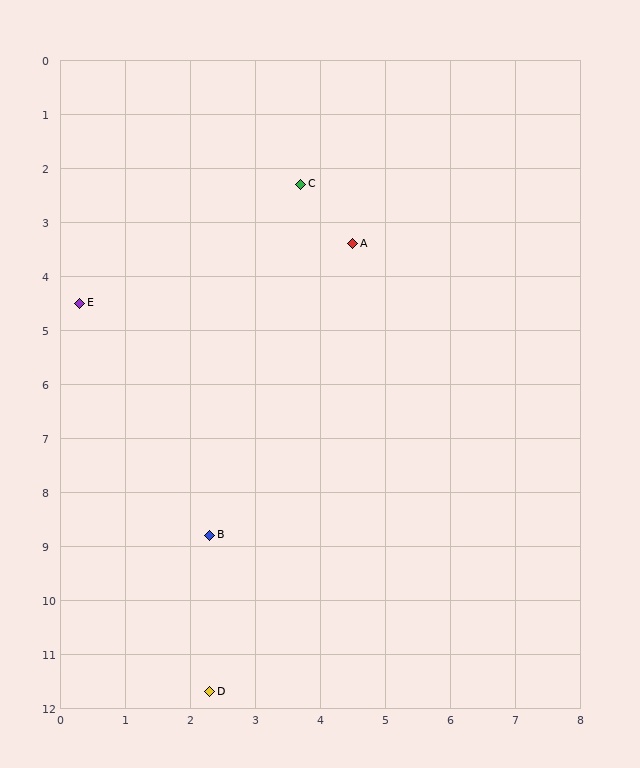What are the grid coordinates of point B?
Point B is at approximately (2.3, 8.8).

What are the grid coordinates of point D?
Point D is at approximately (2.3, 11.7).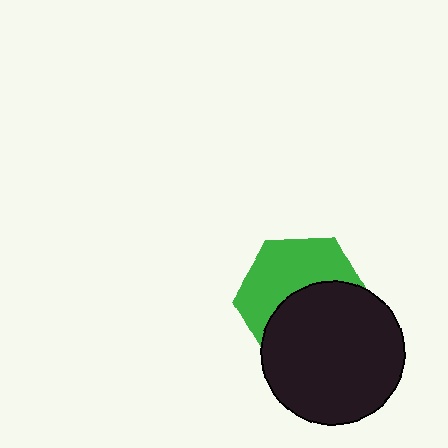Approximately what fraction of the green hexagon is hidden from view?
Roughly 51% of the green hexagon is hidden behind the black circle.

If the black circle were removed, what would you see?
You would see the complete green hexagon.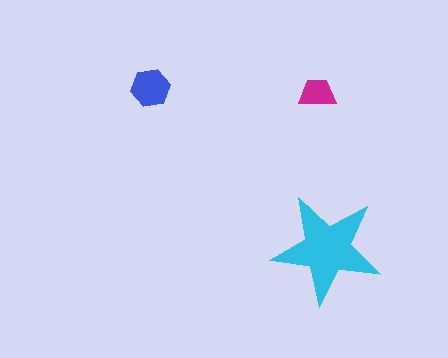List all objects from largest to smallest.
The cyan star, the blue hexagon, the magenta trapezoid.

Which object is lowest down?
The cyan star is bottommost.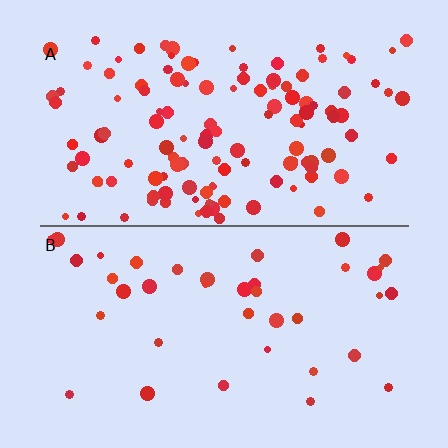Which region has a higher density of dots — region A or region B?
A (the top).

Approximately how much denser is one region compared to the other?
Approximately 3.3× — region A over region B.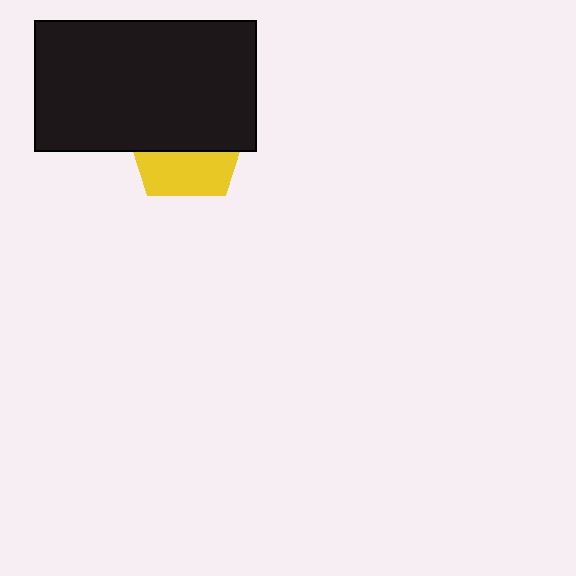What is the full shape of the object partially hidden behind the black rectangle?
The partially hidden object is a yellow pentagon.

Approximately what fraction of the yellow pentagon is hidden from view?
Roughly 62% of the yellow pentagon is hidden behind the black rectangle.